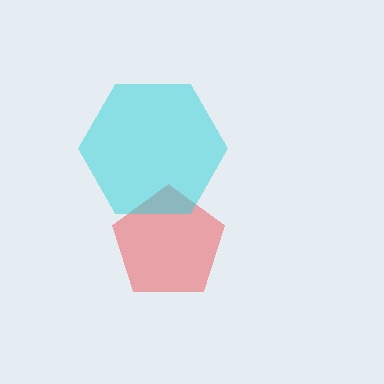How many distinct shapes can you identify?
There are 2 distinct shapes: a red pentagon, a cyan hexagon.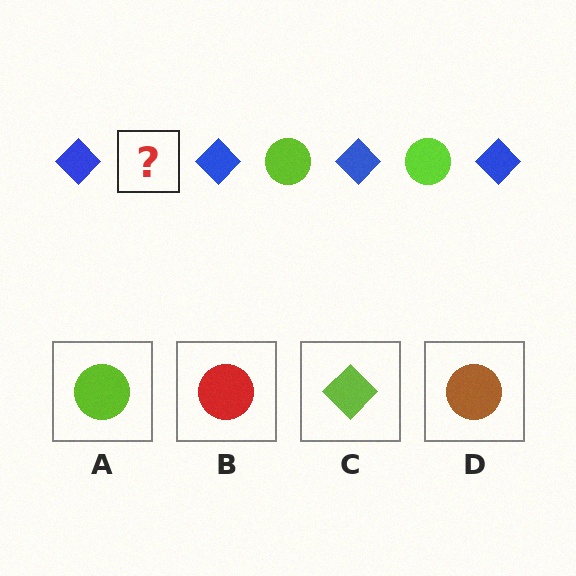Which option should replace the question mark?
Option A.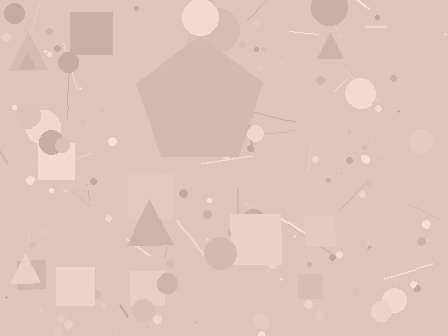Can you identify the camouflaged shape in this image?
The camouflaged shape is a pentagon.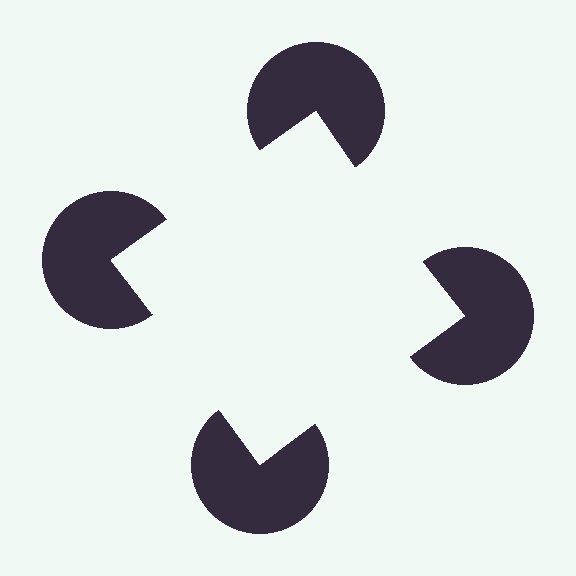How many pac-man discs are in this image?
There are 4 — one at each vertex of the illusory square.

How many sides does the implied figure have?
4 sides.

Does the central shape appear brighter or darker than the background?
It typically appears slightly brighter than the background, even though no actual brightness change is drawn.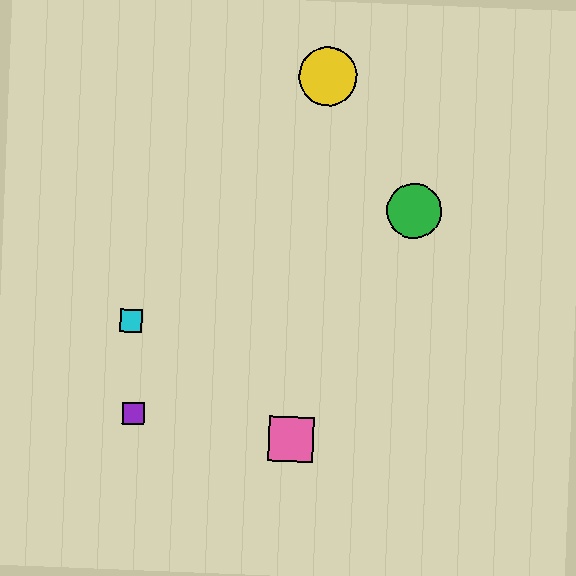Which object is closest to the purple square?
The cyan square is closest to the purple square.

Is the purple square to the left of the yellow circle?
Yes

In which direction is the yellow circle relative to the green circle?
The yellow circle is above the green circle.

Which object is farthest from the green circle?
The purple square is farthest from the green circle.